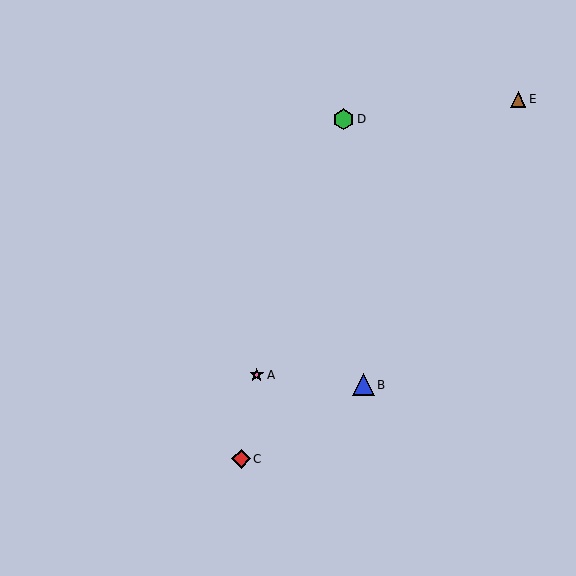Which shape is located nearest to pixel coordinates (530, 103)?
The brown triangle (labeled E) at (518, 99) is nearest to that location.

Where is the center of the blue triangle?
The center of the blue triangle is at (363, 385).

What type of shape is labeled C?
Shape C is a red diamond.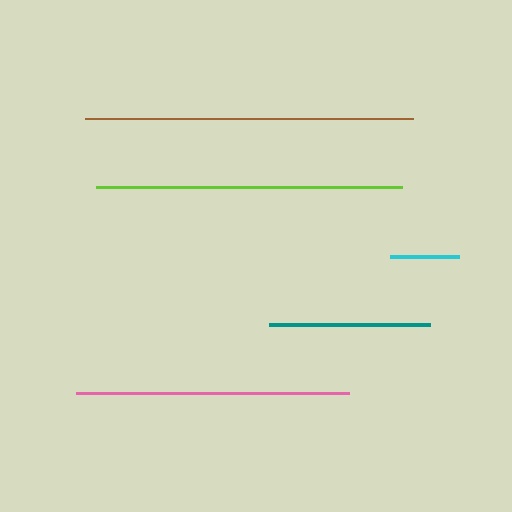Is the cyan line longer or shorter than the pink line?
The pink line is longer than the cyan line.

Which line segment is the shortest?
The cyan line is the shortest at approximately 69 pixels.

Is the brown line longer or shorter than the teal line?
The brown line is longer than the teal line.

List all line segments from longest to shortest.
From longest to shortest: brown, lime, pink, teal, cyan.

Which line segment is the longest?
The brown line is the longest at approximately 328 pixels.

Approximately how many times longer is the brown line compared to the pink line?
The brown line is approximately 1.2 times the length of the pink line.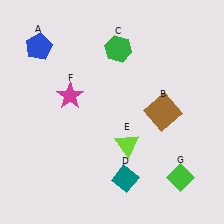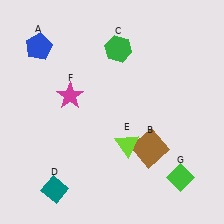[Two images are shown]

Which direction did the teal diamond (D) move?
The teal diamond (D) moved left.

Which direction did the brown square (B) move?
The brown square (B) moved down.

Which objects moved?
The objects that moved are: the brown square (B), the teal diamond (D).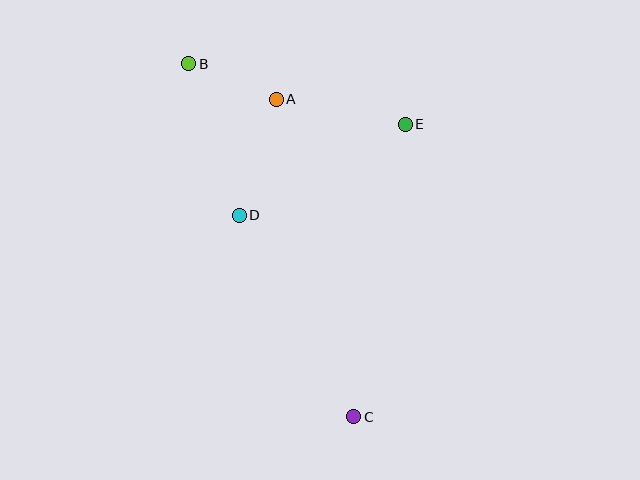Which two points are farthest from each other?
Points B and C are farthest from each other.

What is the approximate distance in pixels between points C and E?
The distance between C and E is approximately 297 pixels.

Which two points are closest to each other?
Points A and B are closest to each other.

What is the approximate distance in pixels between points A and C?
The distance between A and C is approximately 327 pixels.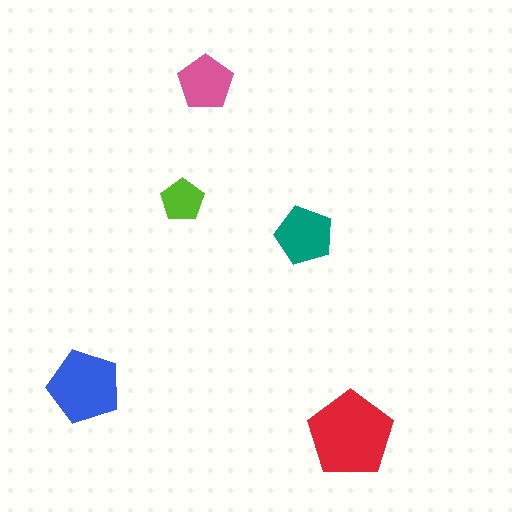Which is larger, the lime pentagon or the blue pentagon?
The blue one.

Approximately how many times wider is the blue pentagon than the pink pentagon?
About 1.5 times wider.